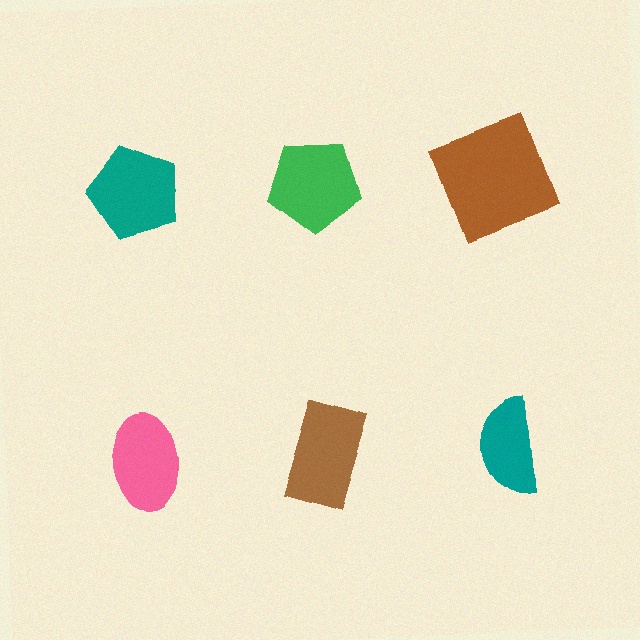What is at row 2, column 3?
A teal semicircle.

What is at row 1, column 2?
A green pentagon.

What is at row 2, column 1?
A pink ellipse.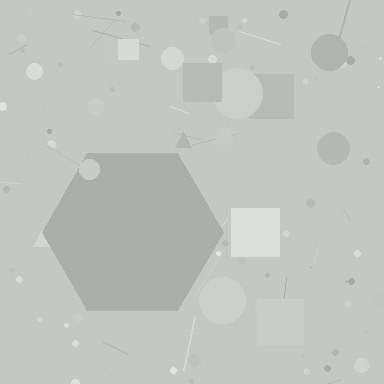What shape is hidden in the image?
A hexagon is hidden in the image.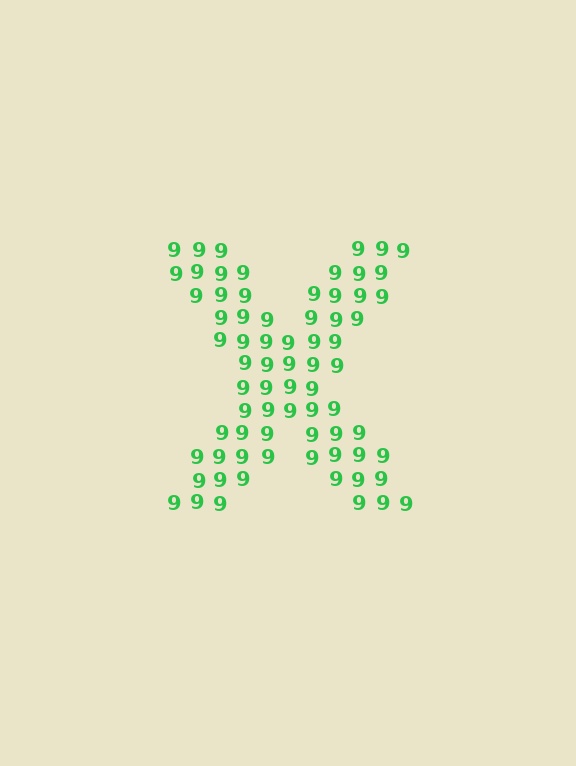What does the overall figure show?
The overall figure shows the letter X.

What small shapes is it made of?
It is made of small digit 9's.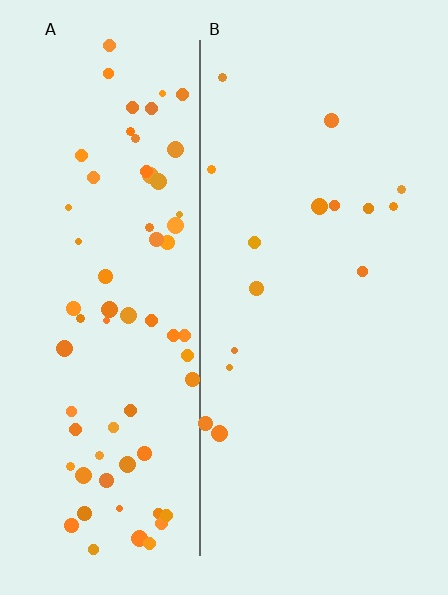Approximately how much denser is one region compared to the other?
Approximately 4.6× — region A over region B.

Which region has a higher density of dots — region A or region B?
A (the left).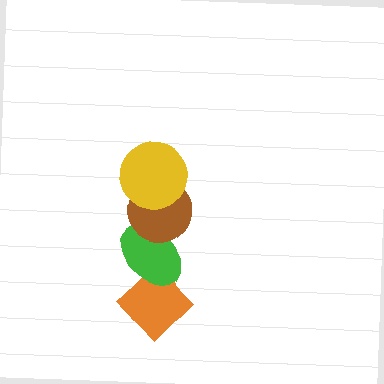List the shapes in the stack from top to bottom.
From top to bottom: the yellow circle, the brown circle, the green ellipse, the orange diamond.